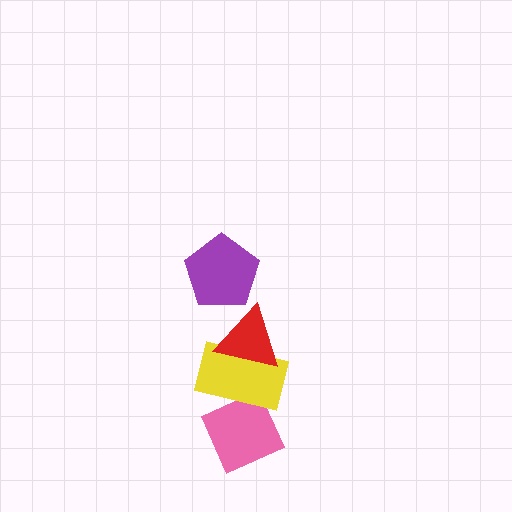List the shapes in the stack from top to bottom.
From top to bottom: the purple pentagon, the red triangle, the yellow rectangle, the pink diamond.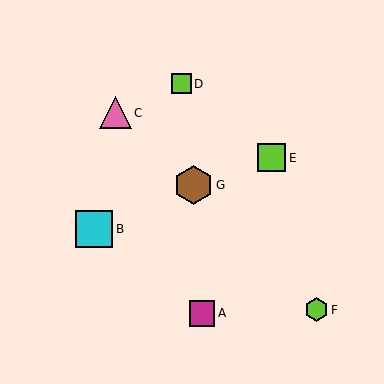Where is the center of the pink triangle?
The center of the pink triangle is at (115, 113).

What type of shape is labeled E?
Shape E is a lime square.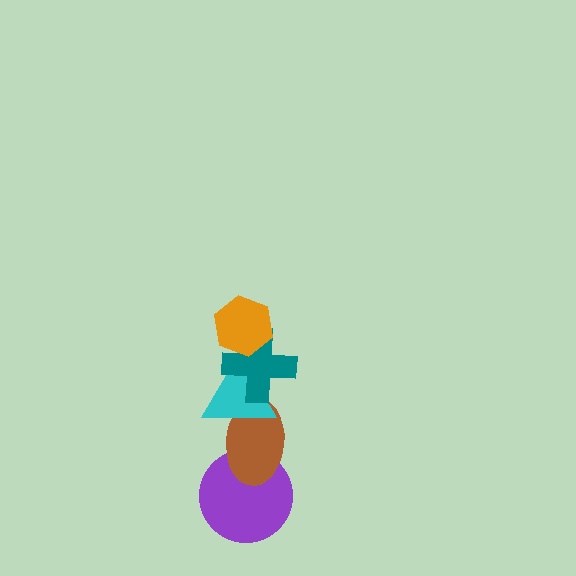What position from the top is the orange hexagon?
The orange hexagon is 1st from the top.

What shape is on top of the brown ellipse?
The cyan triangle is on top of the brown ellipse.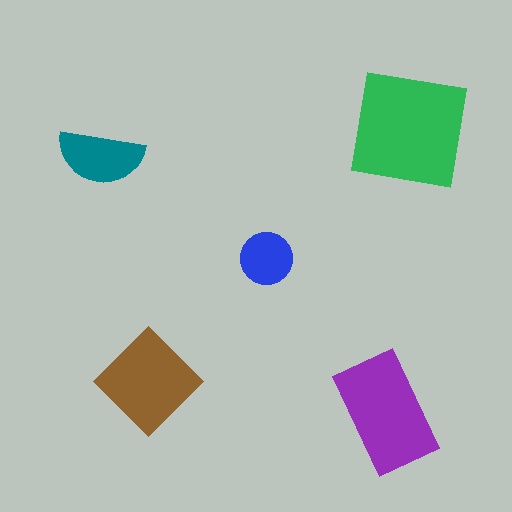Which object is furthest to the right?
The green square is rightmost.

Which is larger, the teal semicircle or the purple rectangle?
The purple rectangle.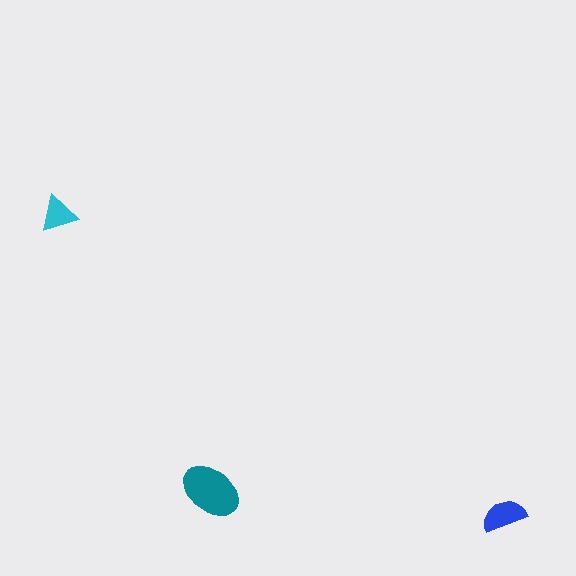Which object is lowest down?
The blue semicircle is bottommost.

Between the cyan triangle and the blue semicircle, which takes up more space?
The blue semicircle.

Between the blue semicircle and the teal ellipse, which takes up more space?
The teal ellipse.